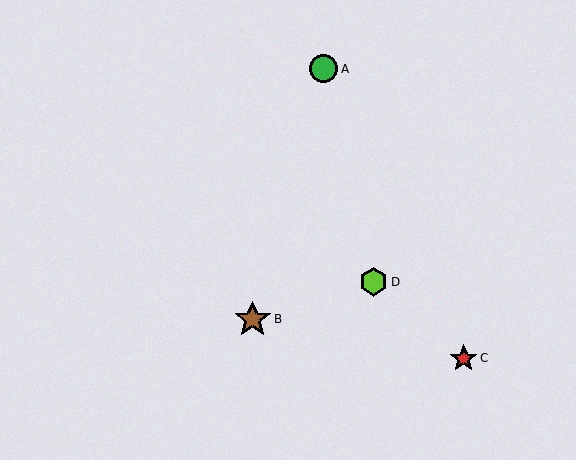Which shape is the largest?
The brown star (labeled B) is the largest.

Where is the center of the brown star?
The center of the brown star is at (253, 319).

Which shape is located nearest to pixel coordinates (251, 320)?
The brown star (labeled B) at (253, 319) is nearest to that location.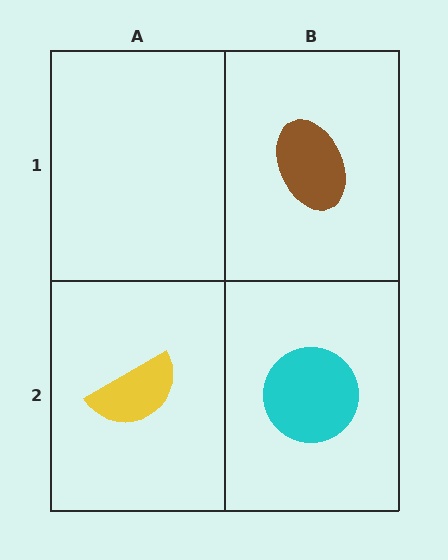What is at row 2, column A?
A yellow semicircle.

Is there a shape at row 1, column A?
No, that cell is empty.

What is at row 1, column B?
A brown ellipse.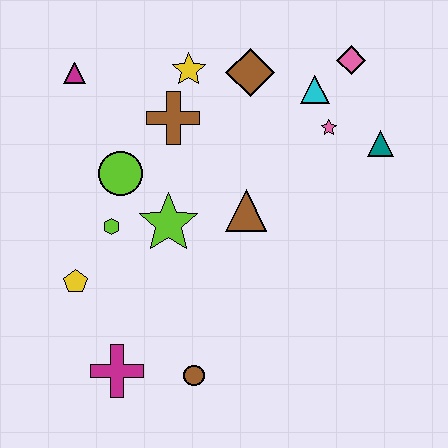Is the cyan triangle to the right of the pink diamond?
No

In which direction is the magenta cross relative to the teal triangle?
The magenta cross is to the left of the teal triangle.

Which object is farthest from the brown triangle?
The magenta triangle is farthest from the brown triangle.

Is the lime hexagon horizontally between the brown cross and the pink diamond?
No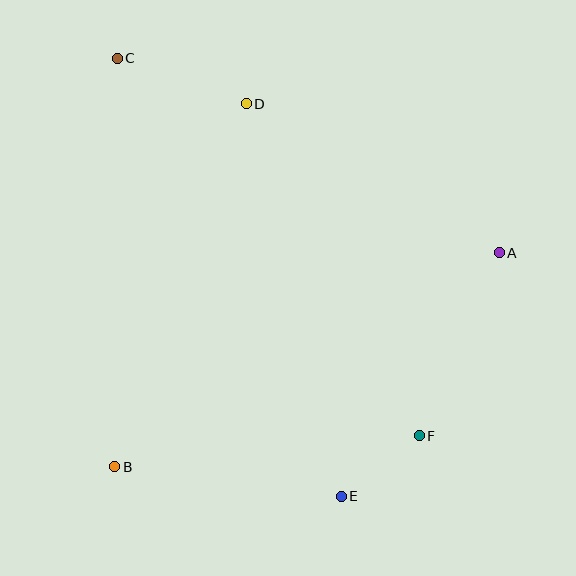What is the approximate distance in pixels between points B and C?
The distance between B and C is approximately 408 pixels.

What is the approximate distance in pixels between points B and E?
The distance between B and E is approximately 228 pixels.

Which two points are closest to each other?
Points E and F are closest to each other.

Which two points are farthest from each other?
Points C and E are farthest from each other.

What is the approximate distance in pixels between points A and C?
The distance between A and C is approximately 429 pixels.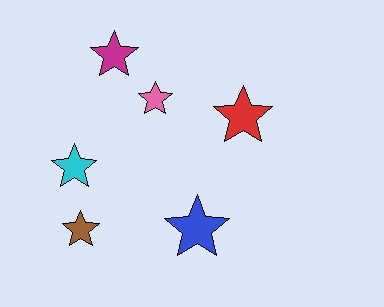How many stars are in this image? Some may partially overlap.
There are 6 stars.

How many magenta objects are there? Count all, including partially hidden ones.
There is 1 magenta object.